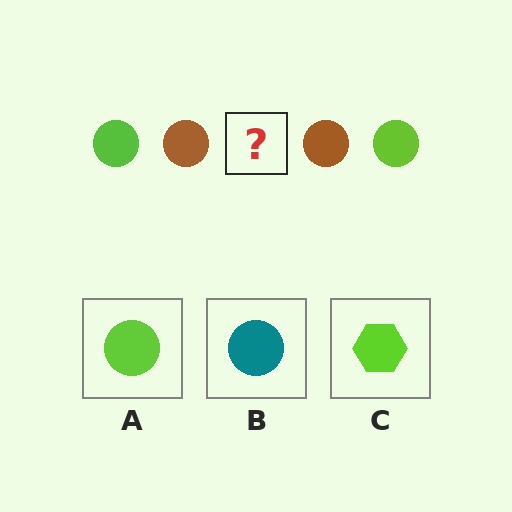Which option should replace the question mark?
Option A.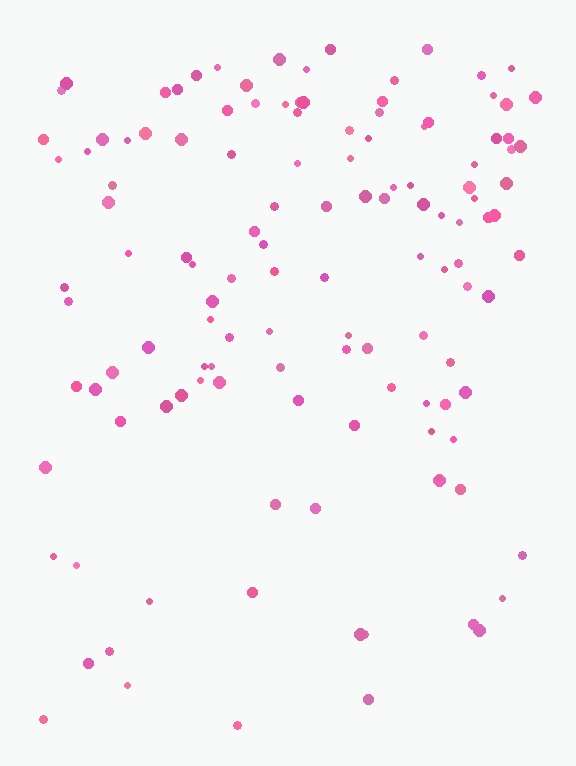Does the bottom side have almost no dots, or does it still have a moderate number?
Still a moderate number, just noticeably fewer than the top.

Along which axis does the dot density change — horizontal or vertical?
Vertical.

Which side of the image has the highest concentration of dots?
The top.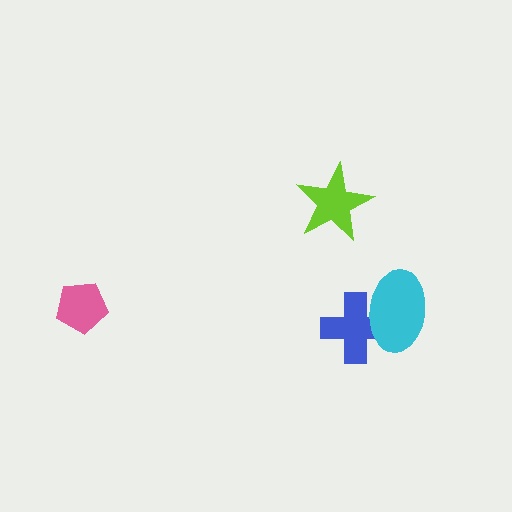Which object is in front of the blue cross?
The cyan ellipse is in front of the blue cross.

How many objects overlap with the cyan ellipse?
1 object overlaps with the cyan ellipse.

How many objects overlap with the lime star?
0 objects overlap with the lime star.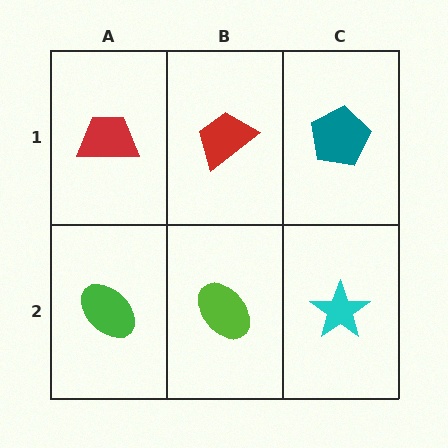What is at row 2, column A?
A green ellipse.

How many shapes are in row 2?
3 shapes.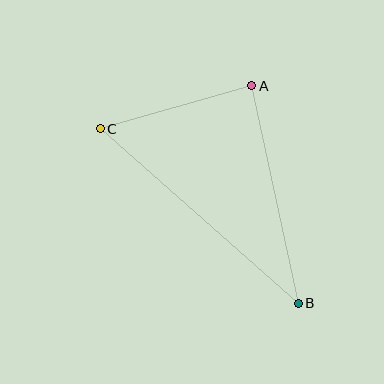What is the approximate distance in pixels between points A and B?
The distance between A and B is approximately 223 pixels.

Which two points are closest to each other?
Points A and C are closest to each other.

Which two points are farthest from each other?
Points B and C are farthest from each other.